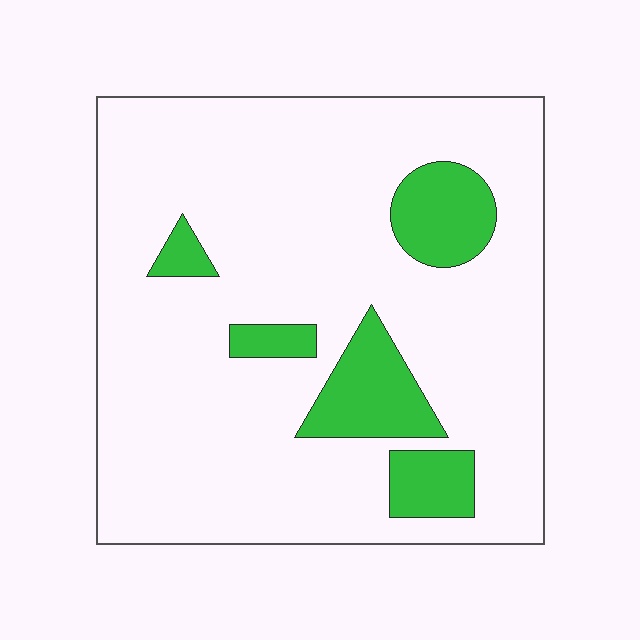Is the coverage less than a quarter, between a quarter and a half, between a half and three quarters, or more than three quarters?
Less than a quarter.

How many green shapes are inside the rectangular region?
5.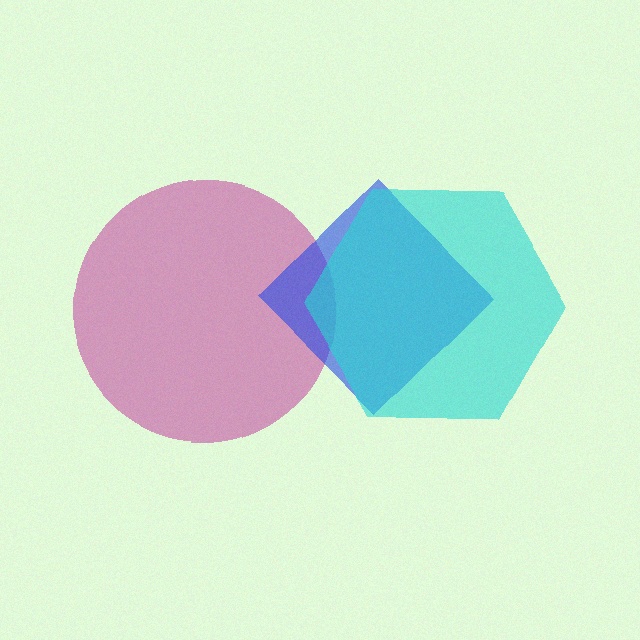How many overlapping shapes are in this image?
There are 3 overlapping shapes in the image.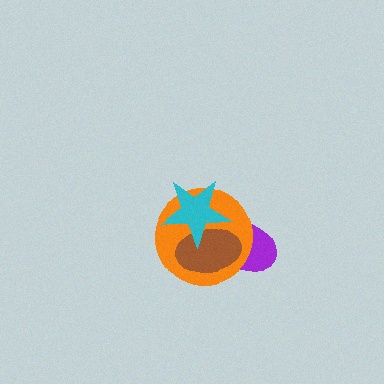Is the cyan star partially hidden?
No, no other shape covers it.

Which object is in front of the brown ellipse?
The cyan star is in front of the brown ellipse.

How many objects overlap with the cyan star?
3 objects overlap with the cyan star.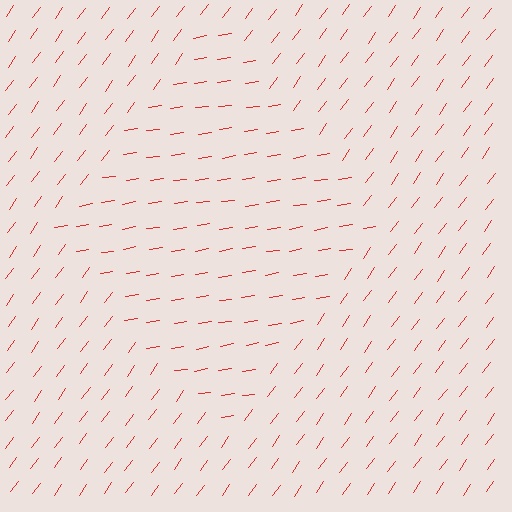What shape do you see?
I see a diamond.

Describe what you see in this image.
The image is filled with small red line segments. A diamond region in the image has lines oriented differently from the surrounding lines, creating a visible texture boundary.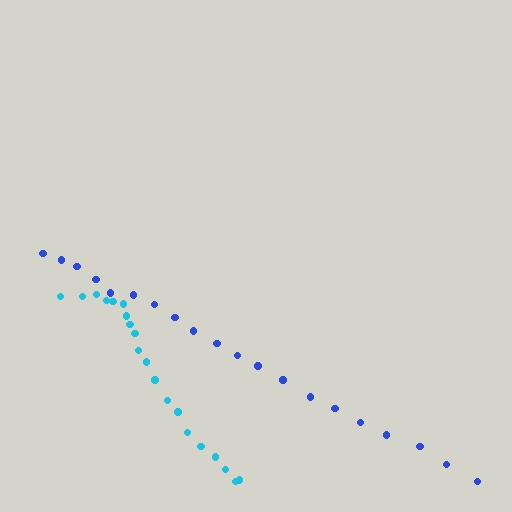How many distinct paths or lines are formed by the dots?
There are 2 distinct paths.